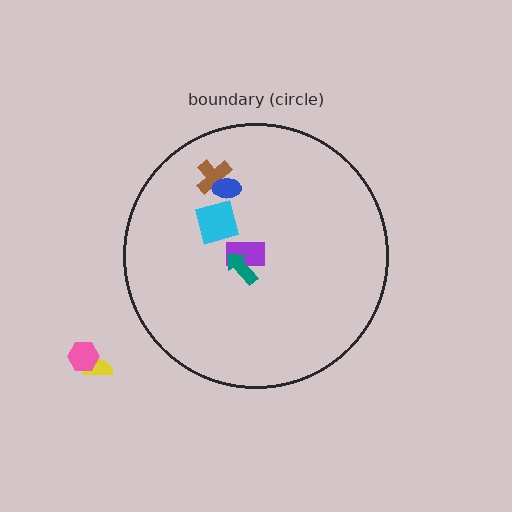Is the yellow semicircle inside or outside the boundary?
Outside.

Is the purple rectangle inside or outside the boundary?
Inside.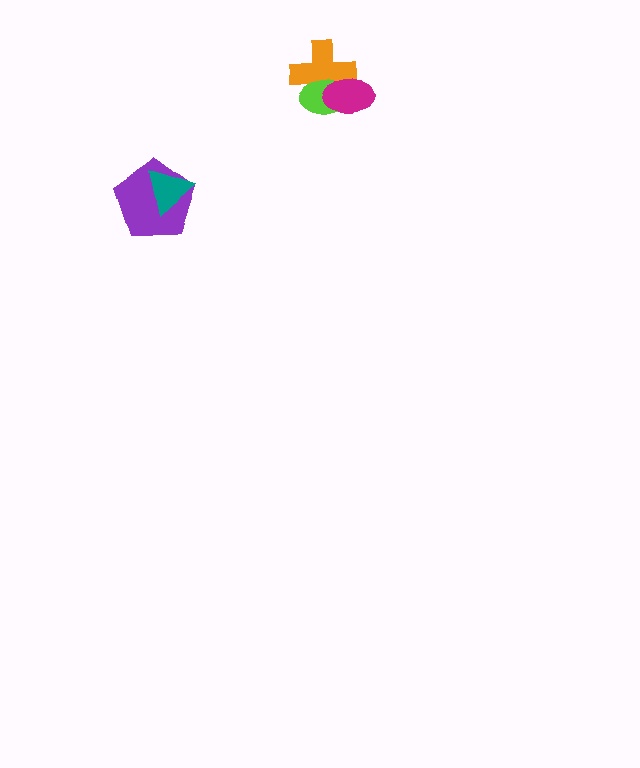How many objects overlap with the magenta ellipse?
2 objects overlap with the magenta ellipse.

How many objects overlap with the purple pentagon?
1 object overlaps with the purple pentagon.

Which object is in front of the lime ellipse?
The magenta ellipse is in front of the lime ellipse.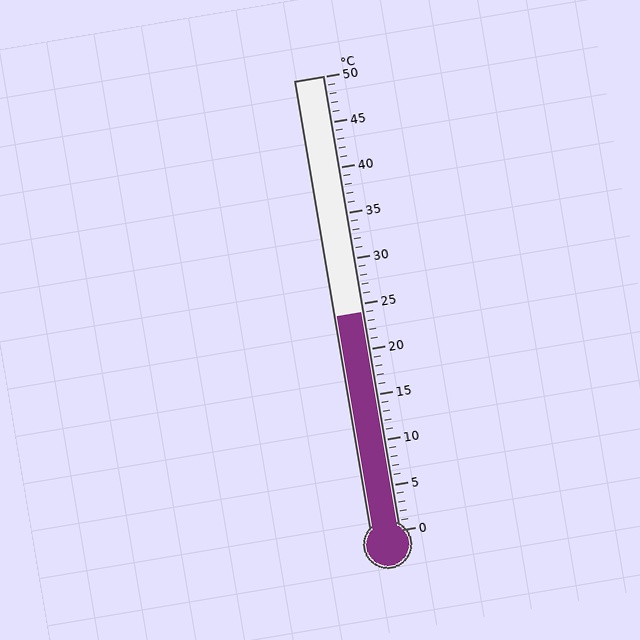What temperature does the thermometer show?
The thermometer shows approximately 24°C.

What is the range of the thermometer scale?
The thermometer scale ranges from 0°C to 50°C.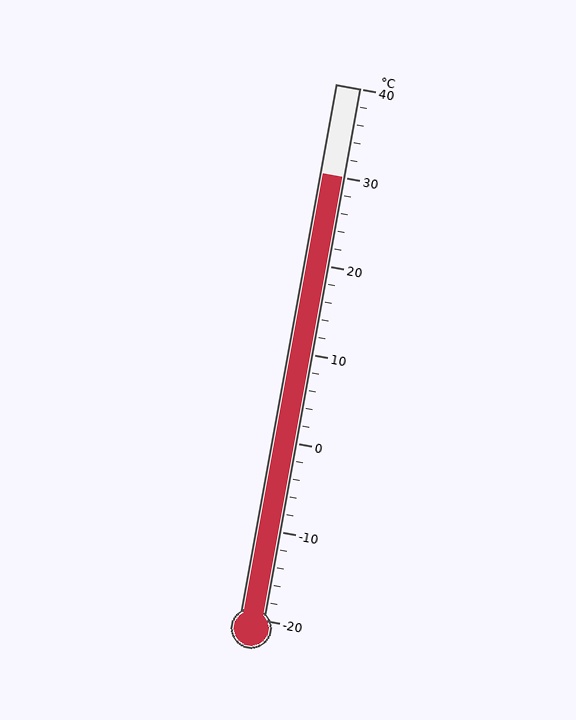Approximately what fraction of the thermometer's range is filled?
The thermometer is filled to approximately 85% of its range.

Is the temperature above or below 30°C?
The temperature is at 30°C.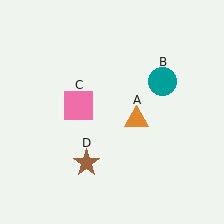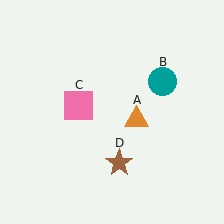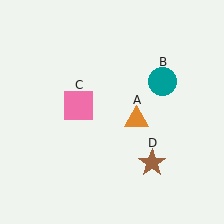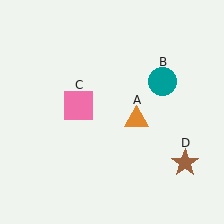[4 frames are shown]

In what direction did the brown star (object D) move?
The brown star (object D) moved right.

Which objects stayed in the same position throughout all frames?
Orange triangle (object A) and teal circle (object B) and pink square (object C) remained stationary.